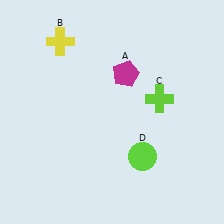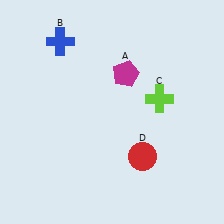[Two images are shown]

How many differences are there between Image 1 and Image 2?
There are 2 differences between the two images.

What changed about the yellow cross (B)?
In Image 1, B is yellow. In Image 2, it changed to blue.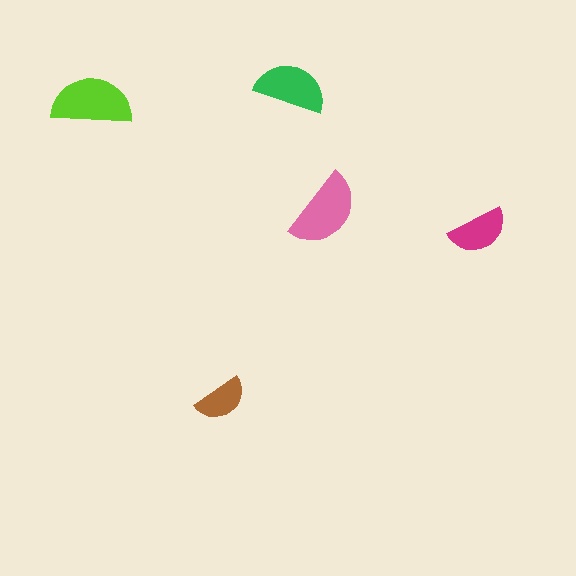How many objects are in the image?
There are 5 objects in the image.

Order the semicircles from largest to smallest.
the lime one, the pink one, the green one, the magenta one, the brown one.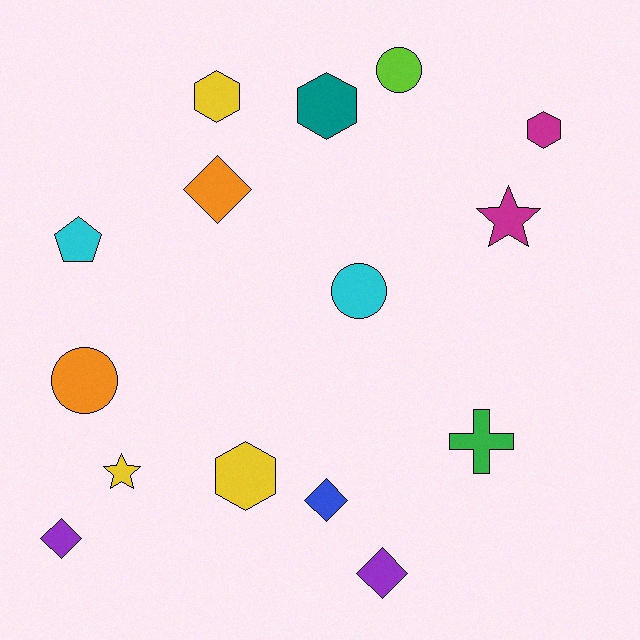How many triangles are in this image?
There are no triangles.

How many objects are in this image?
There are 15 objects.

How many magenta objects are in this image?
There are 2 magenta objects.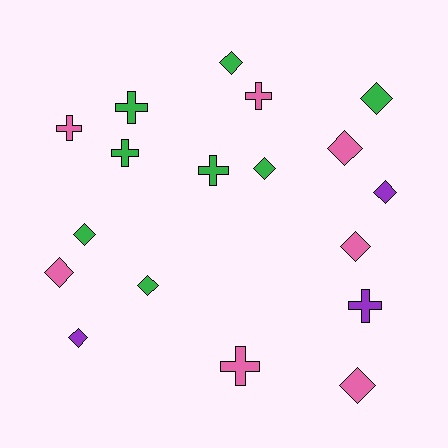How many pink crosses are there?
There are 3 pink crosses.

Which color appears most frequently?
Green, with 8 objects.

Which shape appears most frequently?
Diamond, with 11 objects.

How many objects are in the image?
There are 18 objects.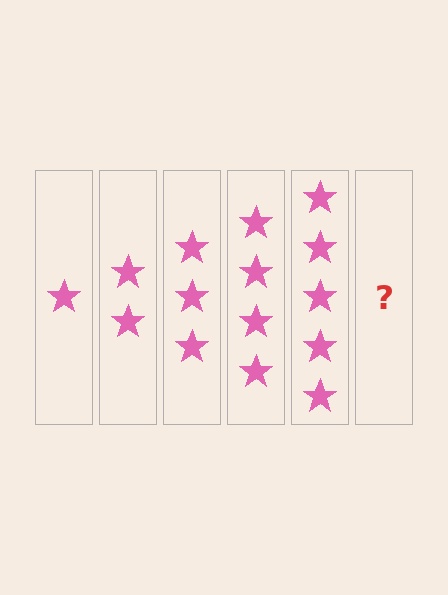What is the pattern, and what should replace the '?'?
The pattern is that each step adds one more star. The '?' should be 6 stars.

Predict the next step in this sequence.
The next step is 6 stars.